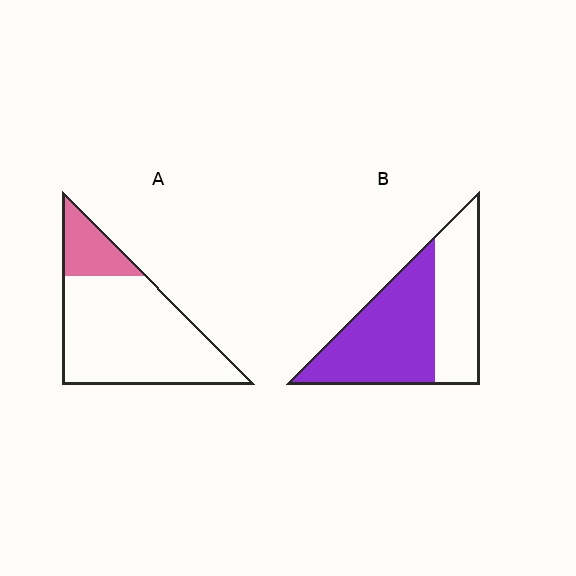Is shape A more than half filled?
No.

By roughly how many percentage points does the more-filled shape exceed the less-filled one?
By roughly 40 percentage points (B over A).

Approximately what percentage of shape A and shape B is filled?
A is approximately 20% and B is approximately 60%.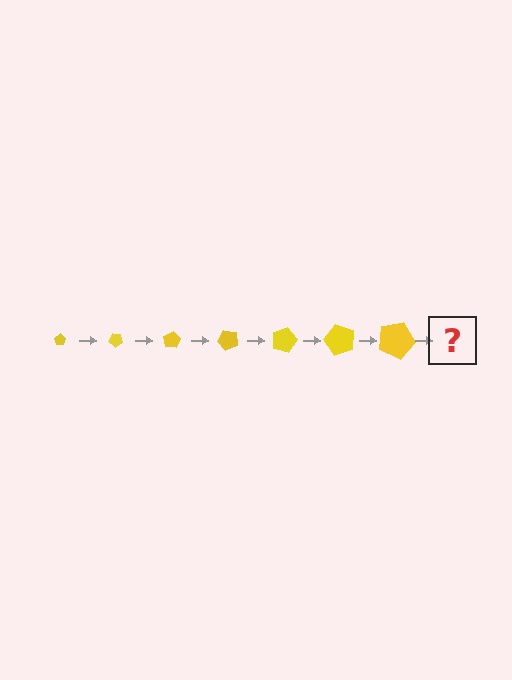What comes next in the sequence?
The next element should be a pentagon, larger than the previous one and rotated 280 degrees from the start.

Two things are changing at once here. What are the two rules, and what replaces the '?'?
The two rules are that the pentagon grows larger each step and it rotates 40 degrees each step. The '?' should be a pentagon, larger than the previous one and rotated 280 degrees from the start.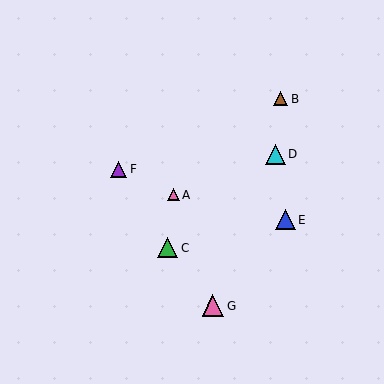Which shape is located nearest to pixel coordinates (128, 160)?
The purple triangle (labeled F) at (119, 169) is nearest to that location.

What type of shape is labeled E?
Shape E is a blue triangle.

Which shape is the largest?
The pink triangle (labeled G) is the largest.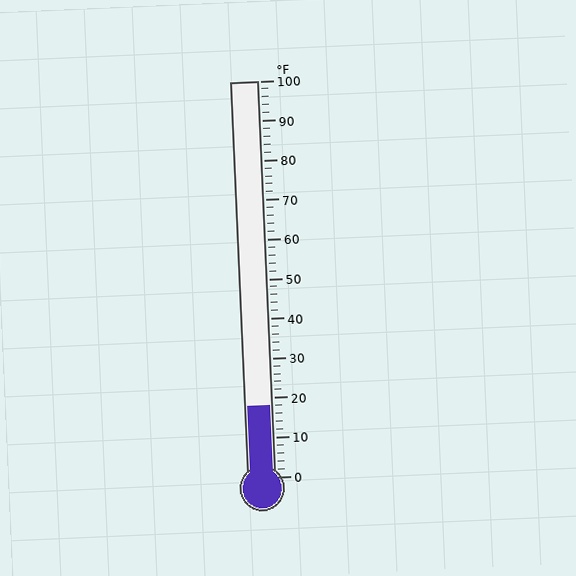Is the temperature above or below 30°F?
The temperature is below 30°F.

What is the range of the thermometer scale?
The thermometer scale ranges from 0°F to 100°F.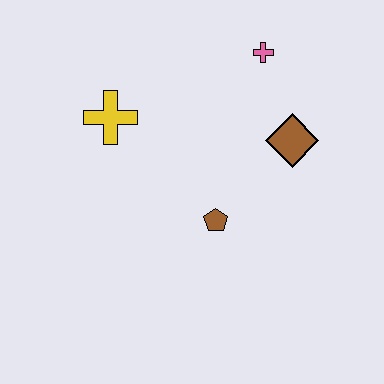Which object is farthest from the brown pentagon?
The pink cross is farthest from the brown pentagon.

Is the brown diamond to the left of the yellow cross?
No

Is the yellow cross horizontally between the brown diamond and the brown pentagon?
No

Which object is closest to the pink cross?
The brown diamond is closest to the pink cross.